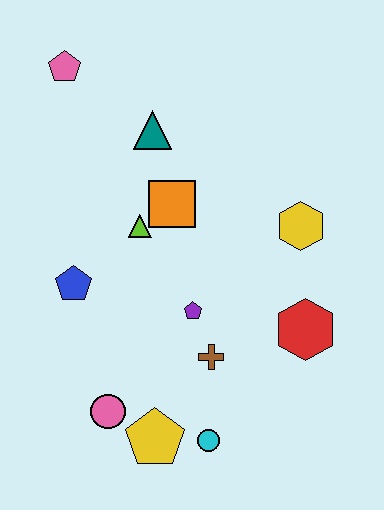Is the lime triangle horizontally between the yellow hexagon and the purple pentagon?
No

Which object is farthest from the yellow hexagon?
The pink pentagon is farthest from the yellow hexagon.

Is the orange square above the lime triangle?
Yes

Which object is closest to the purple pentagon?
The brown cross is closest to the purple pentagon.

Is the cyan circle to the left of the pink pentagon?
No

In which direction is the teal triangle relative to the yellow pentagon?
The teal triangle is above the yellow pentagon.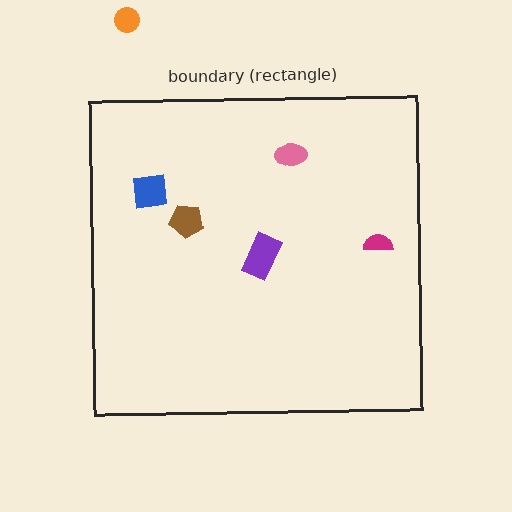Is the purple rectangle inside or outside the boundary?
Inside.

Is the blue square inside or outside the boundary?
Inside.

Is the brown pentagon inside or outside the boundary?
Inside.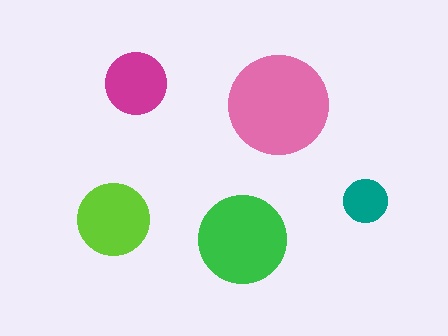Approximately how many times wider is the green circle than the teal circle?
About 2 times wider.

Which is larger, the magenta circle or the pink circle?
The pink one.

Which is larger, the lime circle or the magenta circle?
The lime one.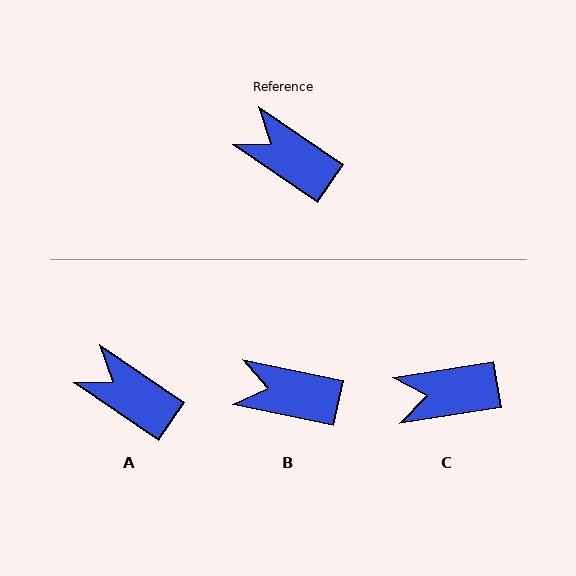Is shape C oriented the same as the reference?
No, it is off by about 43 degrees.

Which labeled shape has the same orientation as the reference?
A.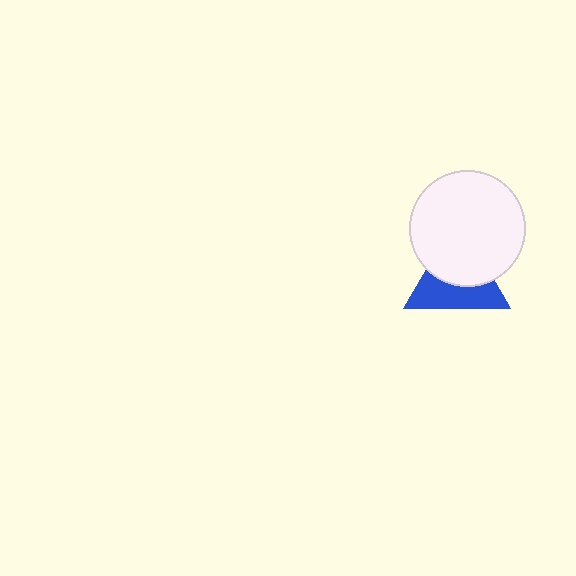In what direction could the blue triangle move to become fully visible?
The blue triangle could move down. That would shift it out from behind the white circle entirely.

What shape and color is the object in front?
The object in front is a white circle.